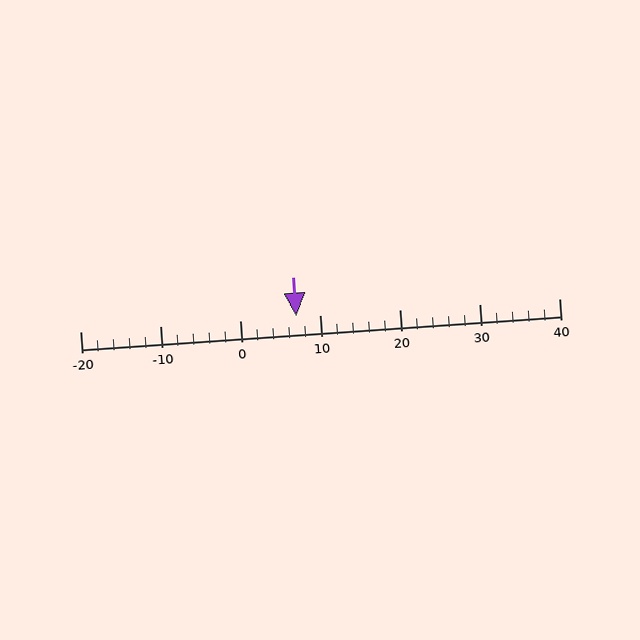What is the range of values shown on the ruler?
The ruler shows values from -20 to 40.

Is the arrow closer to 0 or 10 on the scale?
The arrow is closer to 10.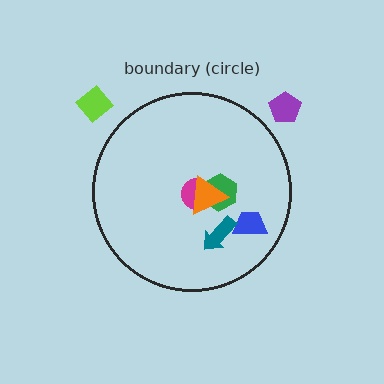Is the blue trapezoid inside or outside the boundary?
Inside.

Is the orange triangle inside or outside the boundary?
Inside.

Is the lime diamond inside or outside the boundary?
Outside.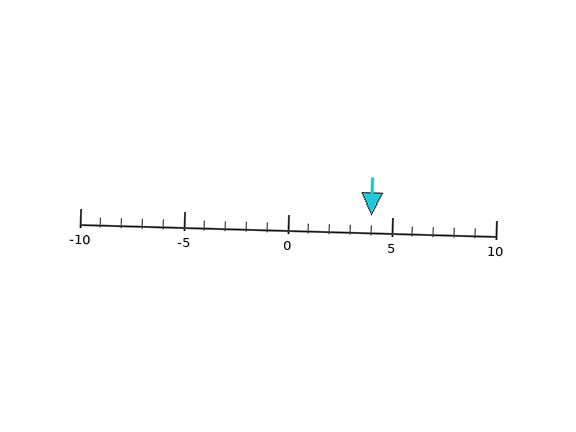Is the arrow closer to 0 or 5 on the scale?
The arrow is closer to 5.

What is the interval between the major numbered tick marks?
The major tick marks are spaced 5 units apart.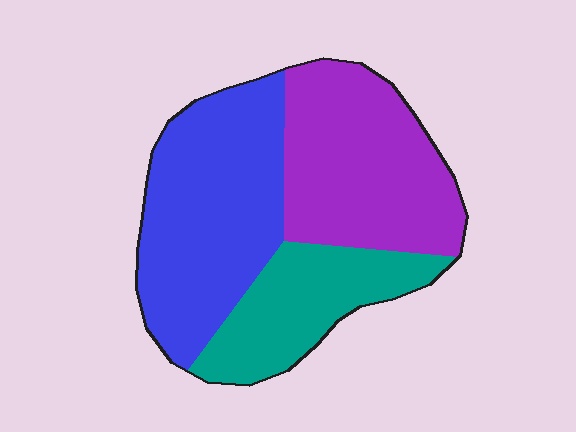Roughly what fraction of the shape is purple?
Purple covers 36% of the shape.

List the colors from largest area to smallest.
From largest to smallest: blue, purple, teal.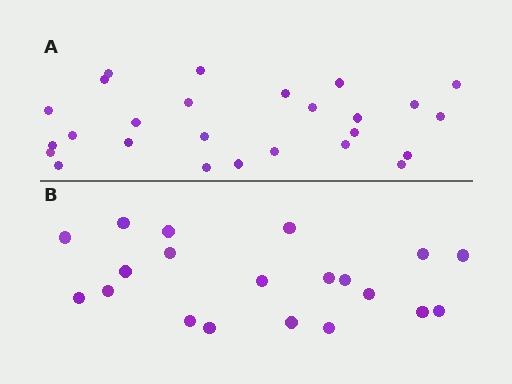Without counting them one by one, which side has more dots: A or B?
Region A (the top region) has more dots.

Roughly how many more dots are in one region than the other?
Region A has about 6 more dots than region B.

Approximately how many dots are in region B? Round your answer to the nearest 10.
About 20 dots.